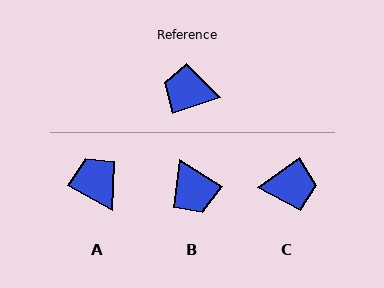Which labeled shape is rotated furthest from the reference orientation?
C, about 163 degrees away.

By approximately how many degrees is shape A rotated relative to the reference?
Approximately 47 degrees clockwise.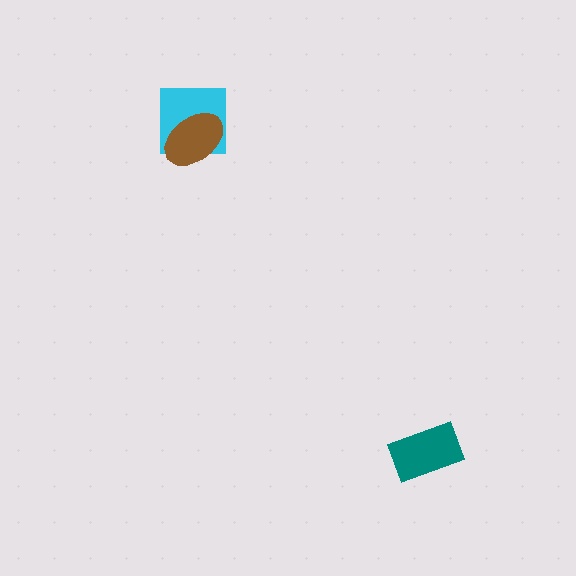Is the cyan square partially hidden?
Yes, it is partially covered by another shape.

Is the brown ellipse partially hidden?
No, no other shape covers it.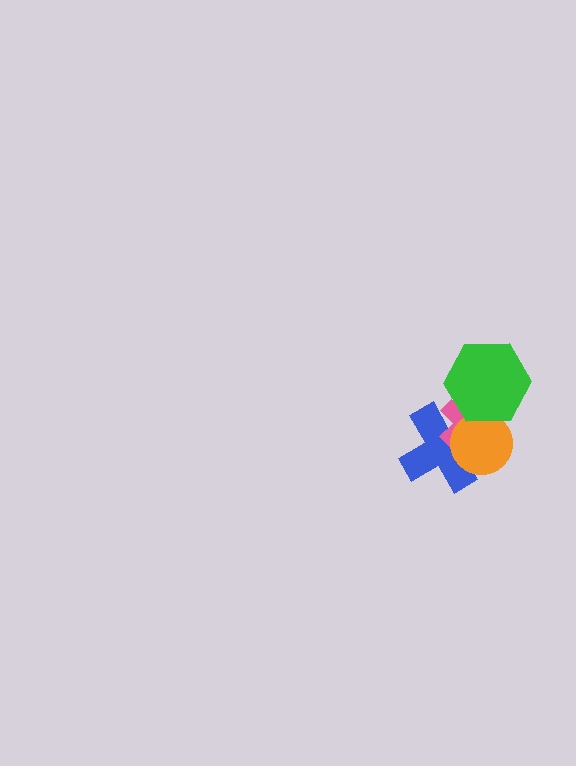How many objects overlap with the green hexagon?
3 objects overlap with the green hexagon.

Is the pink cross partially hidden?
Yes, it is partially covered by another shape.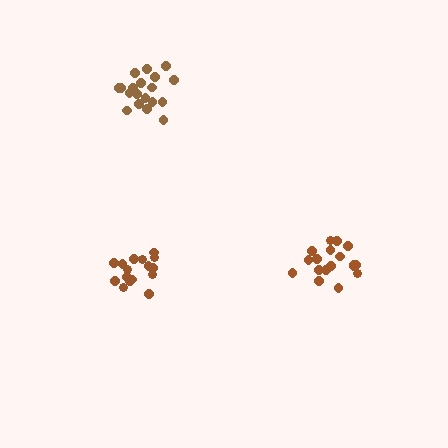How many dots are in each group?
Group 1: 18 dots, Group 2: 16 dots, Group 3: 19 dots (53 total).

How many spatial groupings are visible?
There are 3 spatial groupings.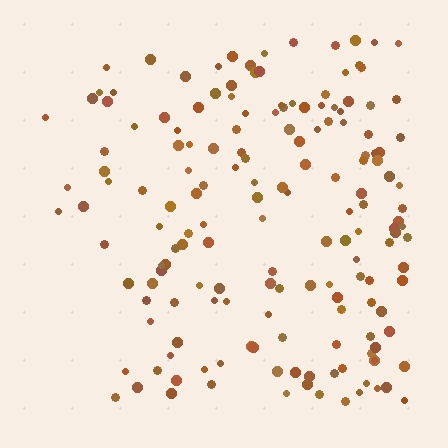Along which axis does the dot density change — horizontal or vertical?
Horizontal.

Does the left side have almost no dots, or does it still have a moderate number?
Still a moderate number, just noticeably fewer than the right.